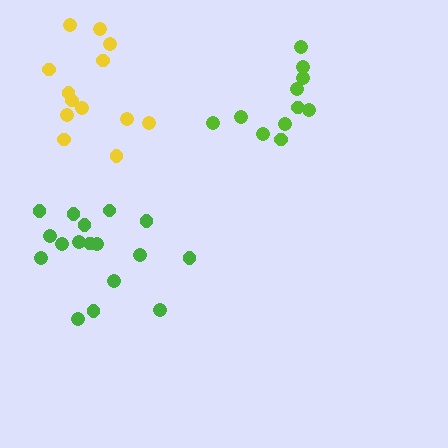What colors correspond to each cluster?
The clusters are colored: yellow, green, lime.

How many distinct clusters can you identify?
There are 3 distinct clusters.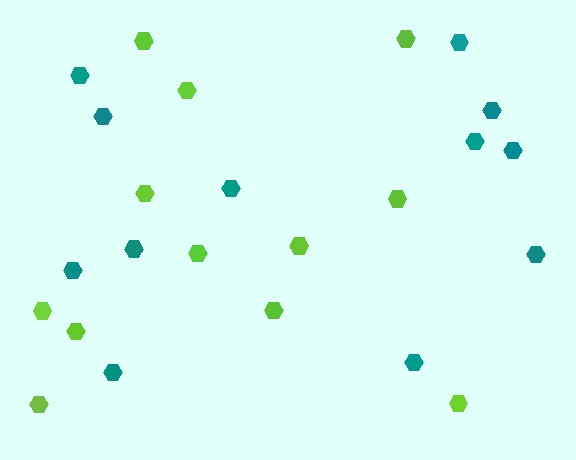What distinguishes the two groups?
There are 2 groups: one group of lime hexagons (12) and one group of teal hexagons (12).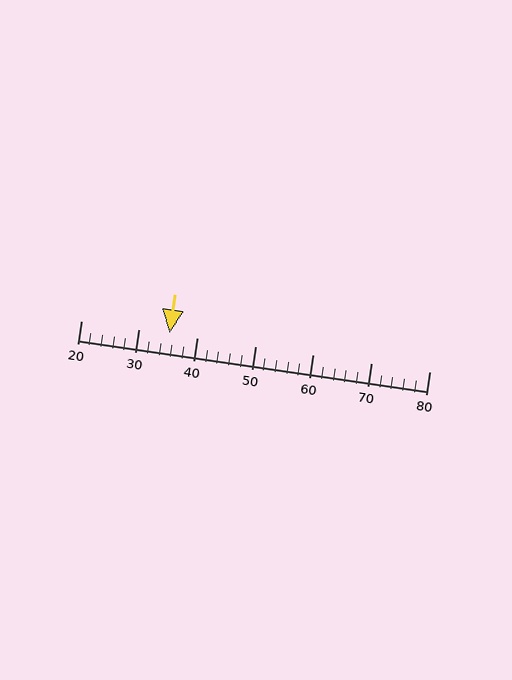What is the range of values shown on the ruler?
The ruler shows values from 20 to 80.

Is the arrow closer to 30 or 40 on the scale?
The arrow is closer to 40.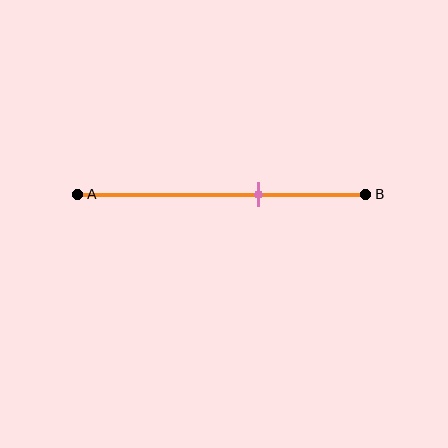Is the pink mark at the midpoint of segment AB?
No, the mark is at about 65% from A, not at the 50% midpoint.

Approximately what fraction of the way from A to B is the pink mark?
The pink mark is approximately 65% of the way from A to B.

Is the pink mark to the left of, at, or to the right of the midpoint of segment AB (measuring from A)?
The pink mark is to the right of the midpoint of segment AB.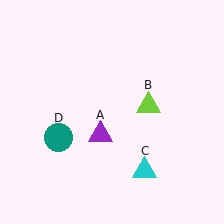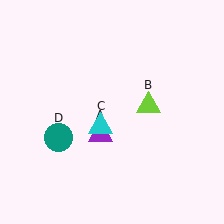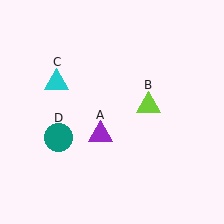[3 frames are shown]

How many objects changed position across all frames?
1 object changed position: cyan triangle (object C).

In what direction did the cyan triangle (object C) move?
The cyan triangle (object C) moved up and to the left.